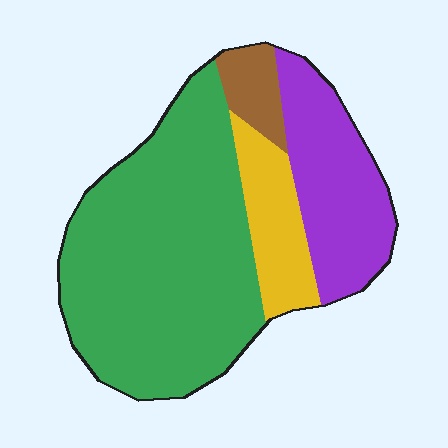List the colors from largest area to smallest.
From largest to smallest: green, purple, yellow, brown.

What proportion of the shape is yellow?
Yellow covers 13% of the shape.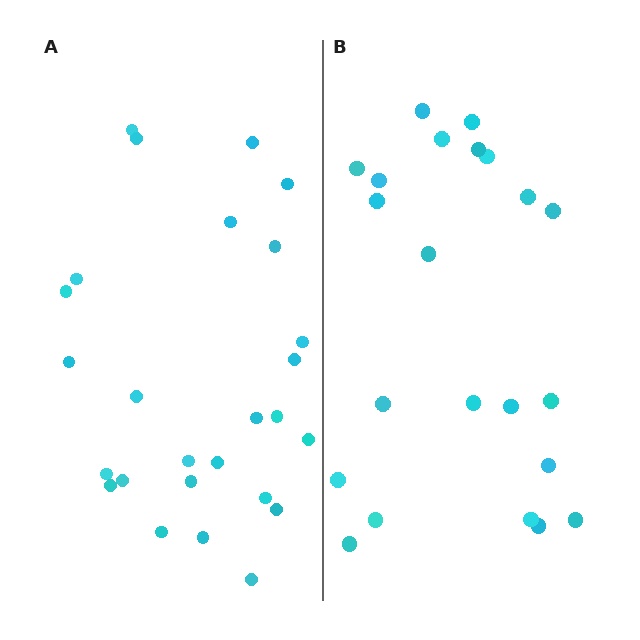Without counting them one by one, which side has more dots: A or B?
Region A (the left region) has more dots.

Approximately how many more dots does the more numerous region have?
Region A has about 4 more dots than region B.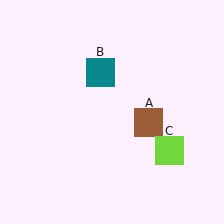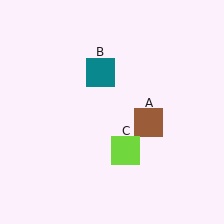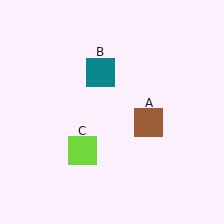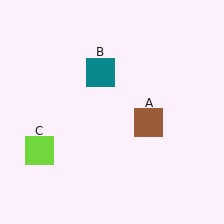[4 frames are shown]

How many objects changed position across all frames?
1 object changed position: lime square (object C).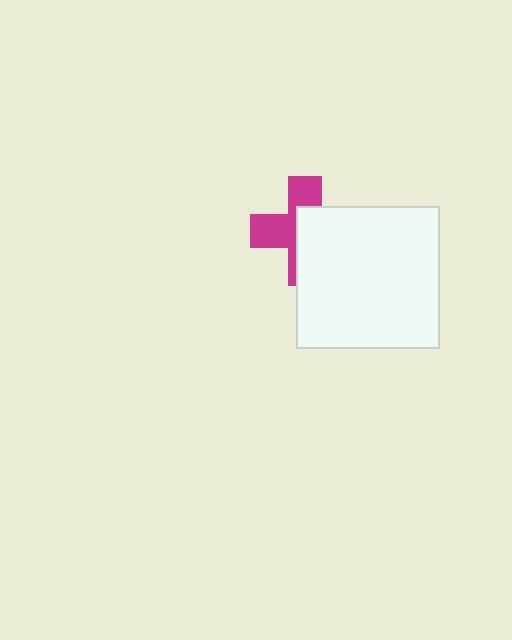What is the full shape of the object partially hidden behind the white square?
The partially hidden object is a magenta cross.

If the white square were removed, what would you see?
You would see the complete magenta cross.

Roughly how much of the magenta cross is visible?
About half of it is visible (roughly 47%).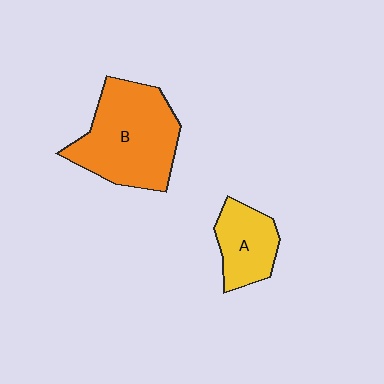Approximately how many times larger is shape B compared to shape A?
Approximately 2.0 times.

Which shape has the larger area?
Shape B (orange).